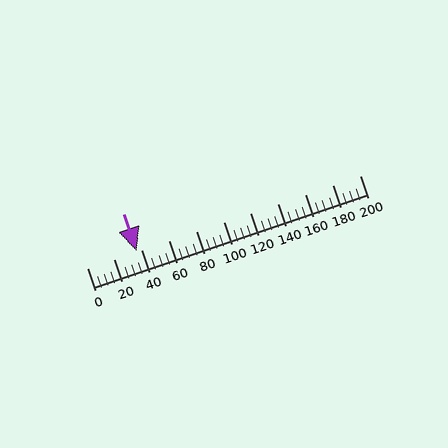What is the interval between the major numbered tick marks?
The major tick marks are spaced 20 units apart.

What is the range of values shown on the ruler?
The ruler shows values from 0 to 200.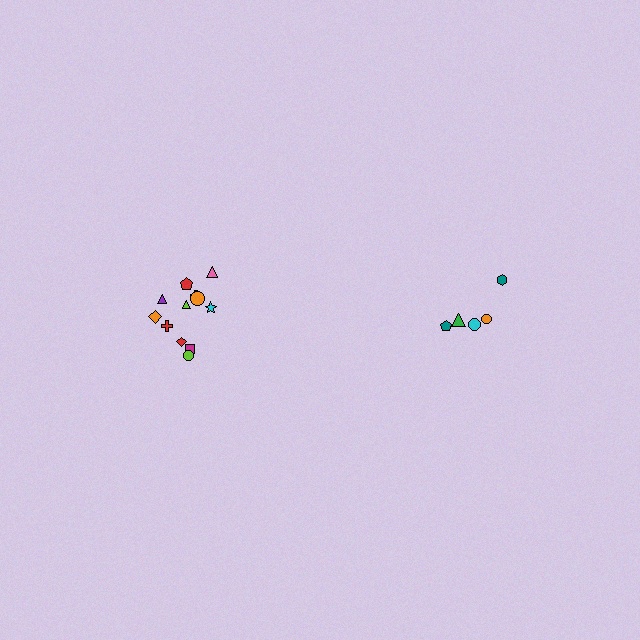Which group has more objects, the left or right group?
The left group.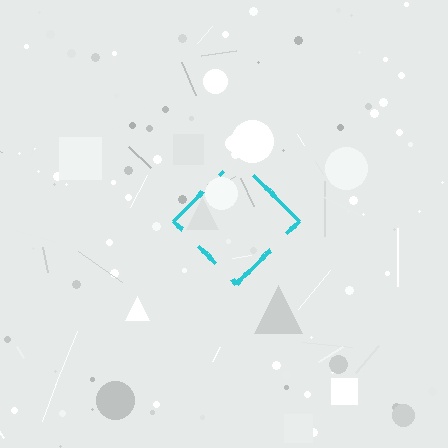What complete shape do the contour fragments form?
The contour fragments form a diamond.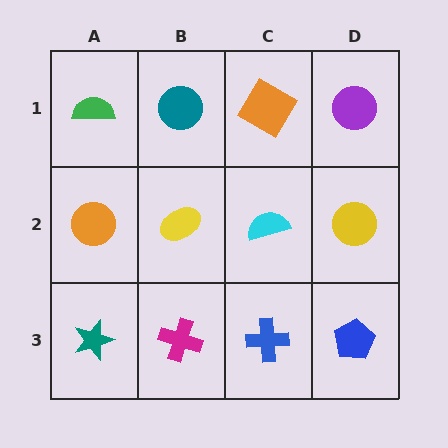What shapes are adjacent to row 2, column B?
A teal circle (row 1, column B), a magenta cross (row 3, column B), an orange circle (row 2, column A), a cyan semicircle (row 2, column C).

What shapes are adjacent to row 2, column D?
A purple circle (row 1, column D), a blue pentagon (row 3, column D), a cyan semicircle (row 2, column C).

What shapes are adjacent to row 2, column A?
A green semicircle (row 1, column A), a teal star (row 3, column A), a yellow ellipse (row 2, column B).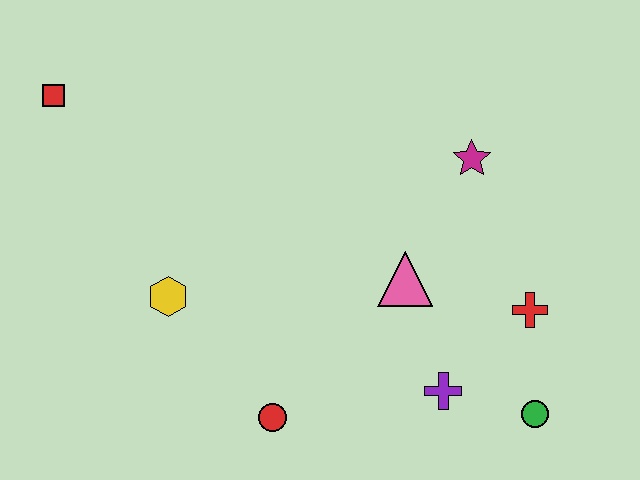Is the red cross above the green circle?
Yes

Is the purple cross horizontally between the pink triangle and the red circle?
No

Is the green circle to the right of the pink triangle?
Yes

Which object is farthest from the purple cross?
The red square is farthest from the purple cross.